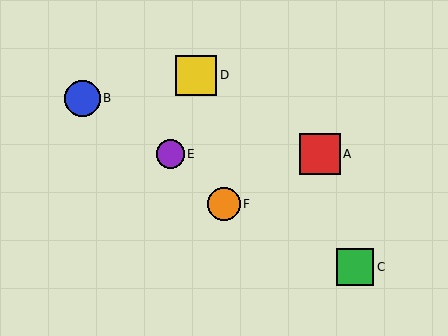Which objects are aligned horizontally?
Objects A, E are aligned horizontally.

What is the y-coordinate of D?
Object D is at y≈76.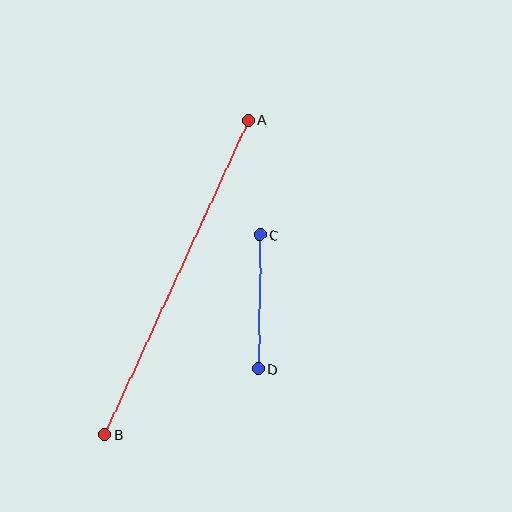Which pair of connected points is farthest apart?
Points A and B are farthest apart.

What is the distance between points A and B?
The distance is approximately 346 pixels.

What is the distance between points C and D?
The distance is approximately 134 pixels.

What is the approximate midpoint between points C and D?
The midpoint is at approximately (259, 302) pixels.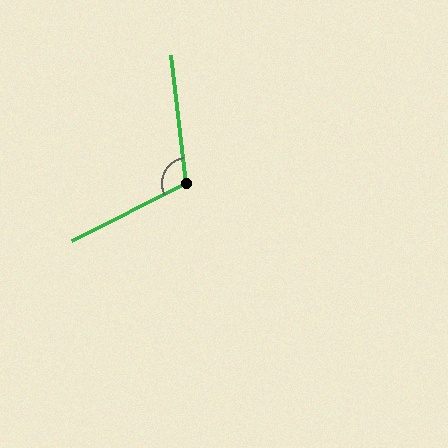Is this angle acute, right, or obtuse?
It is obtuse.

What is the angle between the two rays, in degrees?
Approximately 110 degrees.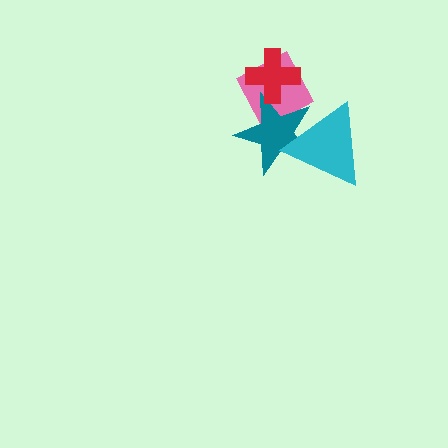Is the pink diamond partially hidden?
Yes, it is partially covered by another shape.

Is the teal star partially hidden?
Yes, it is partially covered by another shape.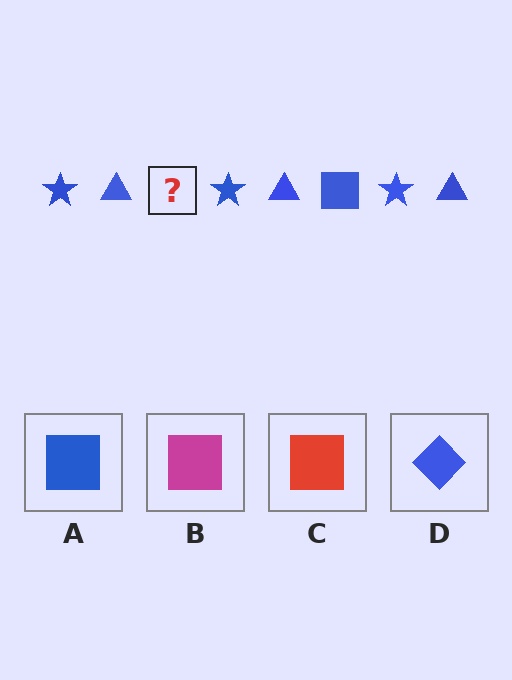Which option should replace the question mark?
Option A.